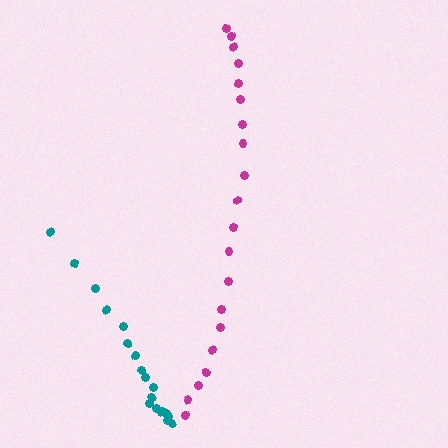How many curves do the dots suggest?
There are 2 distinct paths.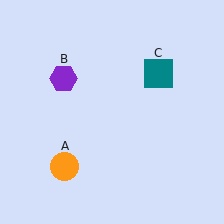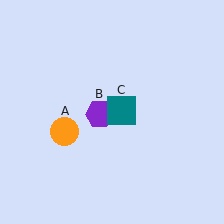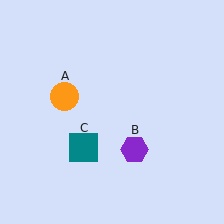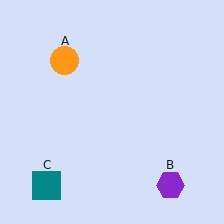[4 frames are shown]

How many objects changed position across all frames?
3 objects changed position: orange circle (object A), purple hexagon (object B), teal square (object C).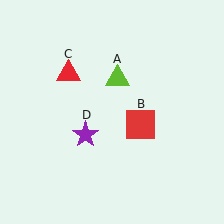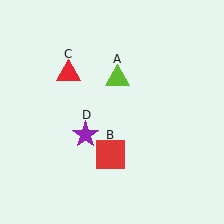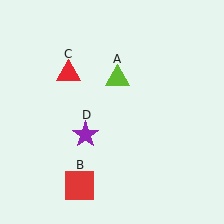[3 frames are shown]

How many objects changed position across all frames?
1 object changed position: red square (object B).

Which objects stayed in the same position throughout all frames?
Lime triangle (object A) and red triangle (object C) and purple star (object D) remained stationary.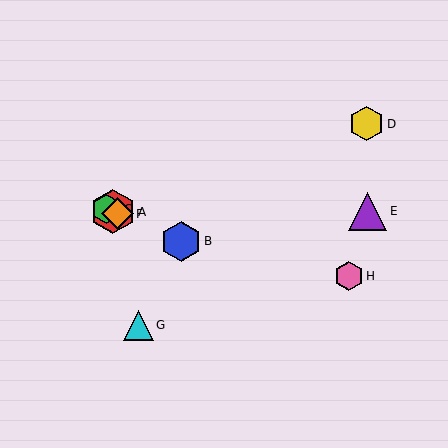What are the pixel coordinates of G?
Object G is at (138, 325).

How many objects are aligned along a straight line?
4 objects (A, B, C, F) are aligned along a straight line.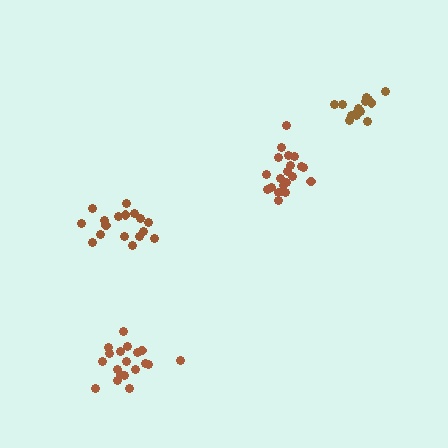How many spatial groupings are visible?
There are 4 spatial groupings.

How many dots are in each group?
Group 1: 19 dots, Group 2: 20 dots, Group 3: 17 dots, Group 4: 14 dots (70 total).